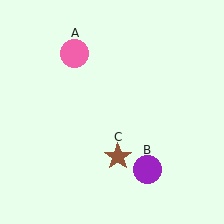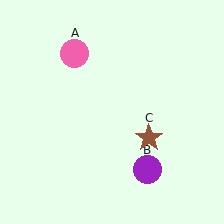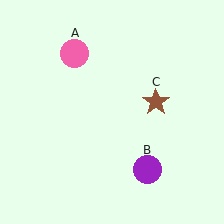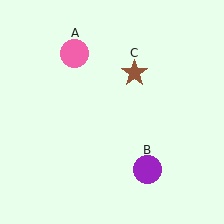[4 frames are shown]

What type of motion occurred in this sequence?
The brown star (object C) rotated counterclockwise around the center of the scene.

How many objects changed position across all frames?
1 object changed position: brown star (object C).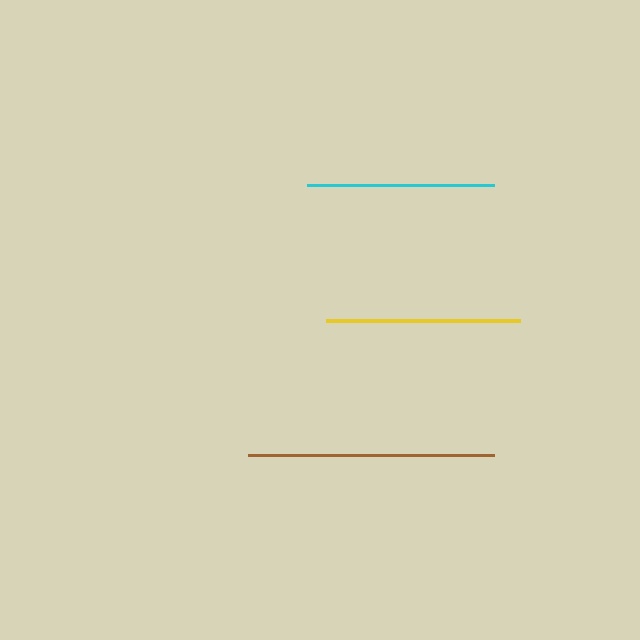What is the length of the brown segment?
The brown segment is approximately 246 pixels long.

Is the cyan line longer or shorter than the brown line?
The brown line is longer than the cyan line.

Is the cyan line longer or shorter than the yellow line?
The yellow line is longer than the cyan line.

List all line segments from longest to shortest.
From longest to shortest: brown, yellow, cyan.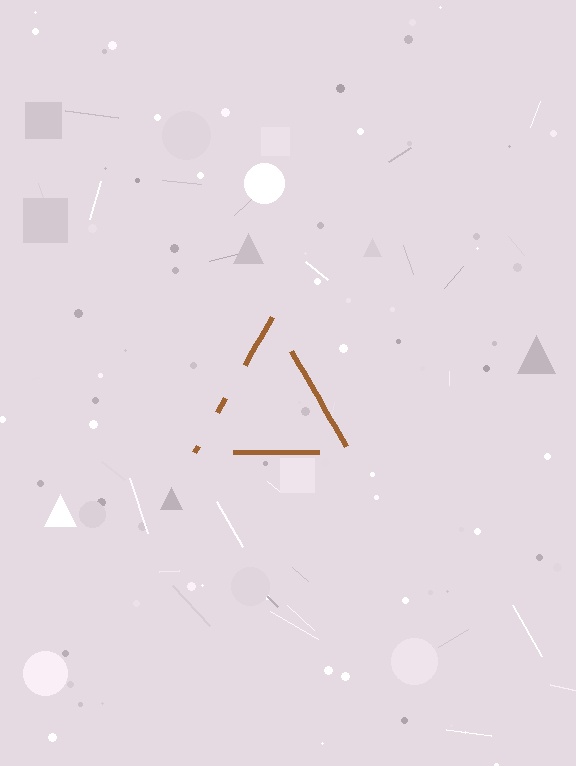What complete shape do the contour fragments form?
The contour fragments form a triangle.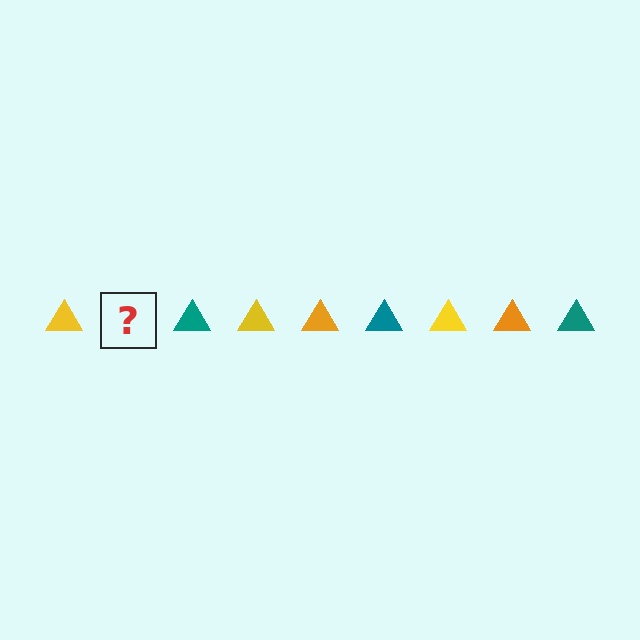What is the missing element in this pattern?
The missing element is an orange triangle.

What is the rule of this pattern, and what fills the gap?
The rule is that the pattern cycles through yellow, orange, teal triangles. The gap should be filled with an orange triangle.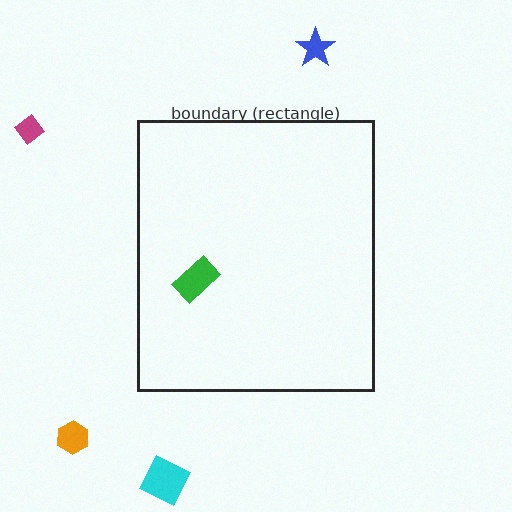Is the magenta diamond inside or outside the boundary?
Outside.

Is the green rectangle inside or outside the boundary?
Inside.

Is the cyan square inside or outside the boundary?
Outside.